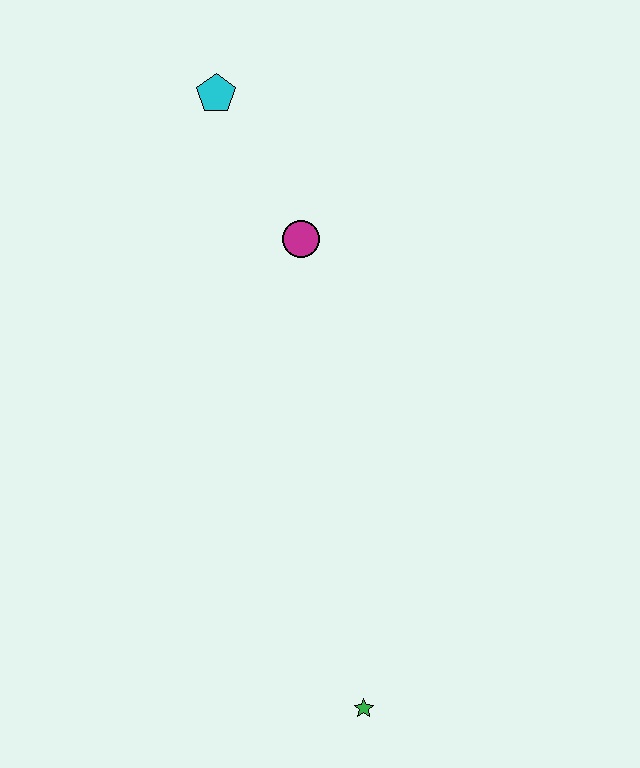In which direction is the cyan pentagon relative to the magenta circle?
The cyan pentagon is above the magenta circle.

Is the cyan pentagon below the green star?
No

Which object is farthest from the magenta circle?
The green star is farthest from the magenta circle.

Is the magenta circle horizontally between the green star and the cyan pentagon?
Yes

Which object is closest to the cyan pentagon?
The magenta circle is closest to the cyan pentagon.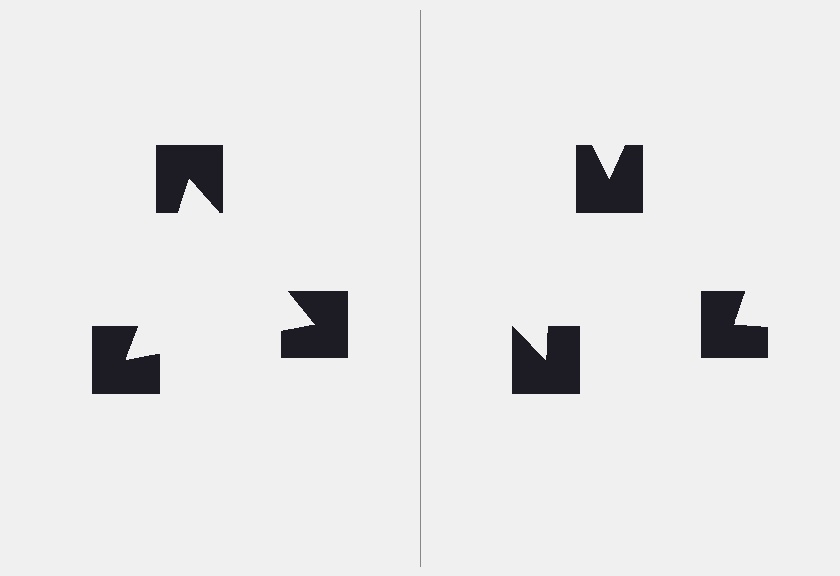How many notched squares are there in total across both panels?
6 — 3 on each side.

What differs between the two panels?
The notched squares are positioned identically on both sides; only the wedge orientations differ. On the left they align to a triangle; on the right they are misaligned.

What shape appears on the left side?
An illusory triangle.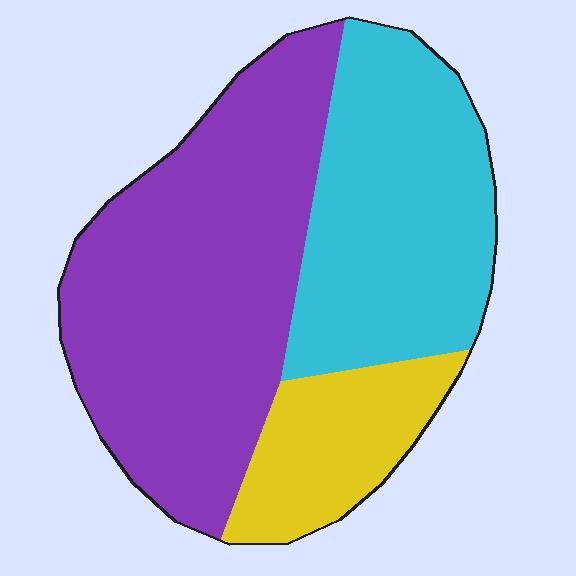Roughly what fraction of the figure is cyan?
Cyan covers around 35% of the figure.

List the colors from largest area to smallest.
From largest to smallest: purple, cyan, yellow.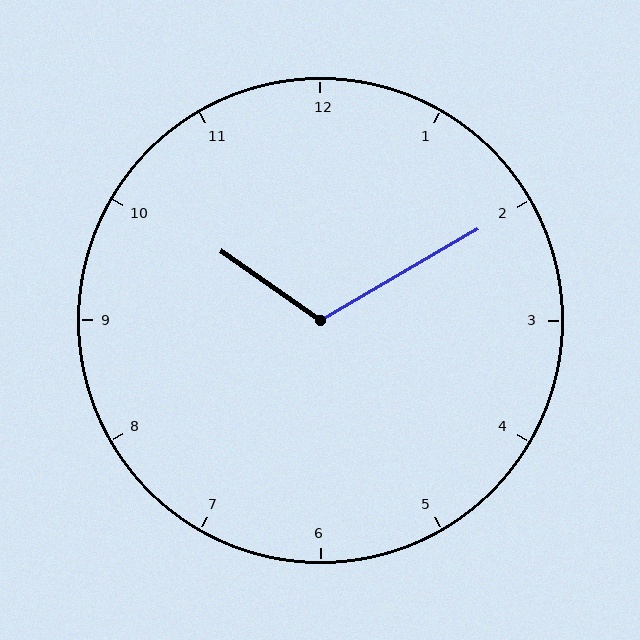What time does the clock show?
10:10.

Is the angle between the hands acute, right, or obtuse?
It is obtuse.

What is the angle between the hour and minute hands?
Approximately 115 degrees.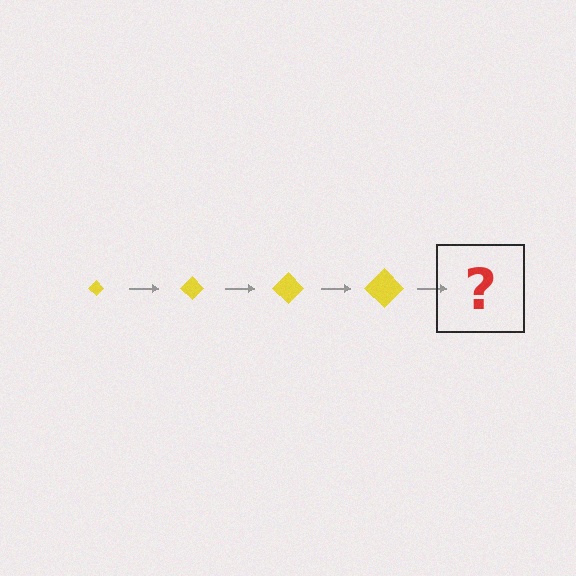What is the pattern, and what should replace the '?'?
The pattern is that the diamond gets progressively larger each step. The '?' should be a yellow diamond, larger than the previous one.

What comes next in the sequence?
The next element should be a yellow diamond, larger than the previous one.